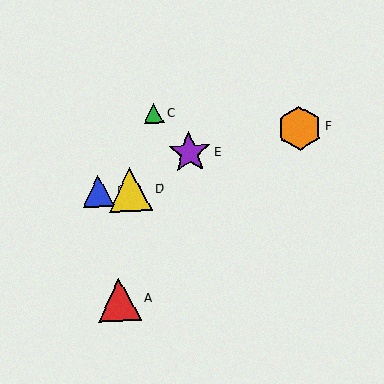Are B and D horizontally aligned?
Yes, both are at y≈191.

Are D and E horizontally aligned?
No, D is at y≈190 and E is at y≈153.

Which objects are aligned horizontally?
Objects B, D are aligned horizontally.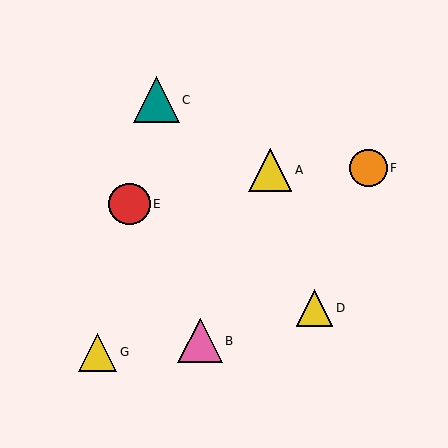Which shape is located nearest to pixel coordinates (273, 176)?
The yellow triangle (labeled A) at (270, 170) is nearest to that location.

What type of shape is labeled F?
Shape F is an orange circle.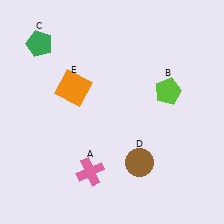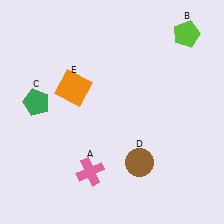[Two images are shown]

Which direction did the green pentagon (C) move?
The green pentagon (C) moved down.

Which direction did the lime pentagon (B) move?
The lime pentagon (B) moved up.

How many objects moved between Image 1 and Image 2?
2 objects moved between the two images.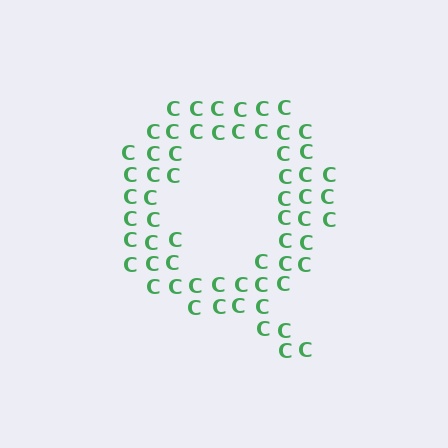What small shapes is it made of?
It is made of small letter C's.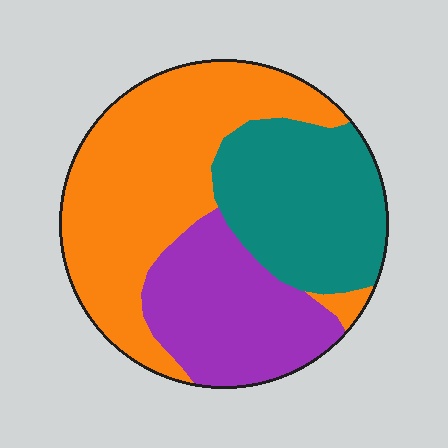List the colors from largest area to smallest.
From largest to smallest: orange, teal, purple.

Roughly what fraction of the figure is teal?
Teal takes up about one quarter (1/4) of the figure.